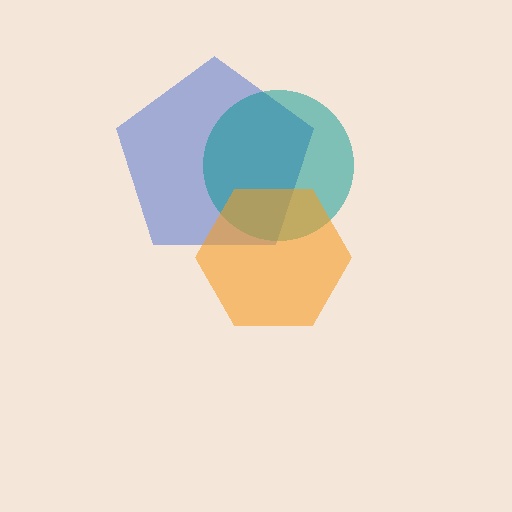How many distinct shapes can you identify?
There are 3 distinct shapes: a blue pentagon, a teal circle, an orange hexagon.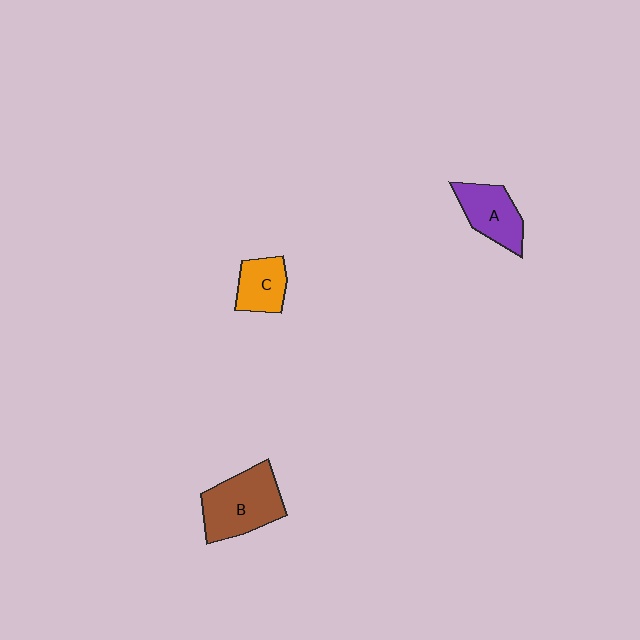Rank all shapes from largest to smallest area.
From largest to smallest: B (brown), A (purple), C (orange).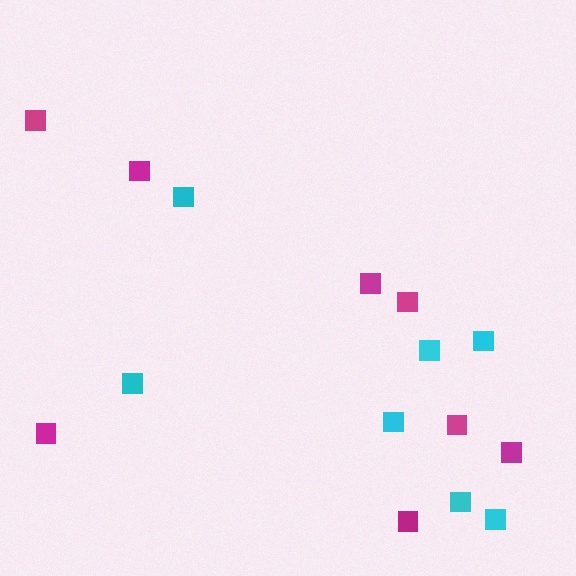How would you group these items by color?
There are 2 groups: one group of cyan squares (7) and one group of magenta squares (8).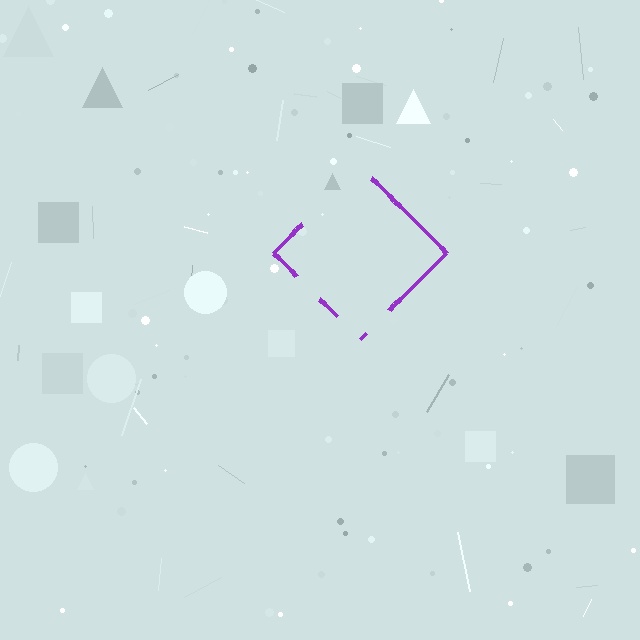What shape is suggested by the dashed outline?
The dashed outline suggests a diamond.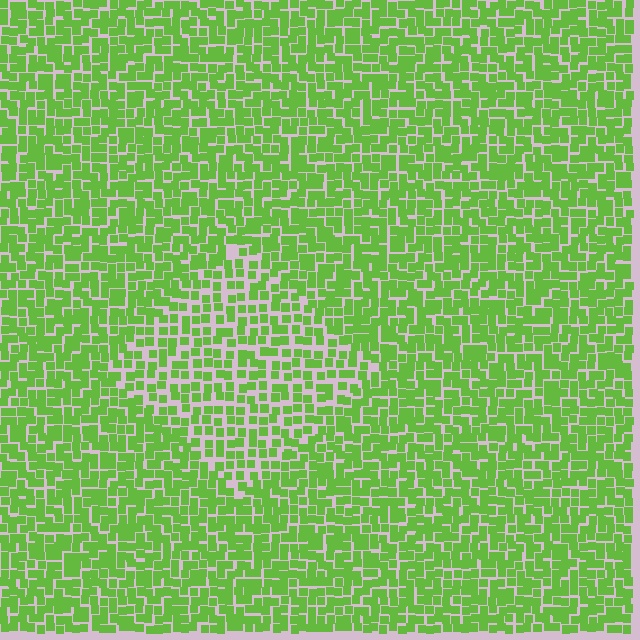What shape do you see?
I see a diamond.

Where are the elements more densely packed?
The elements are more densely packed outside the diamond boundary.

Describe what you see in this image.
The image contains small lime elements arranged at two different densities. A diamond-shaped region is visible where the elements are less densely packed than the surrounding area.